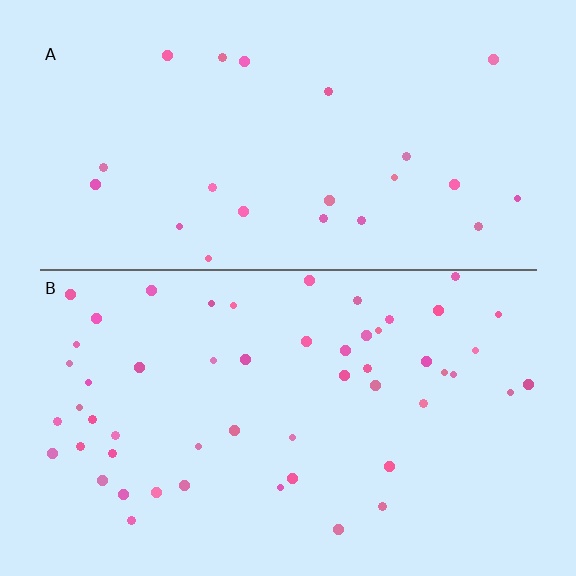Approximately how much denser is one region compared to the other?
Approximately 2.3× — region B over region A.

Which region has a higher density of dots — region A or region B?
B (the bottom).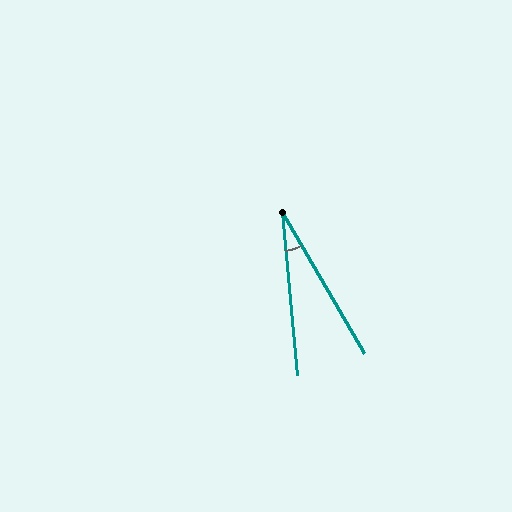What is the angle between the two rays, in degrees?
Approximately 25 degrees.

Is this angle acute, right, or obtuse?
It is acute.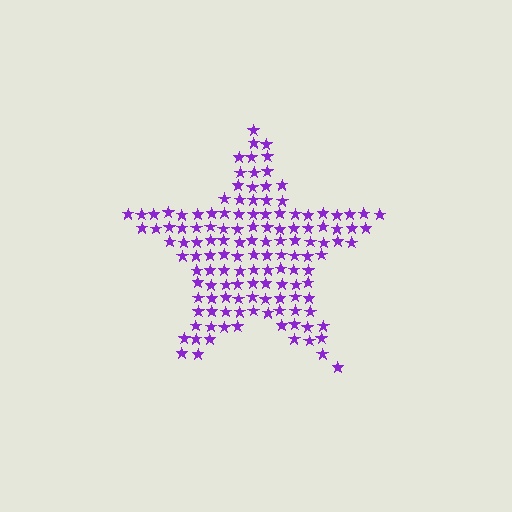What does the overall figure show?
The overall figure shows a star.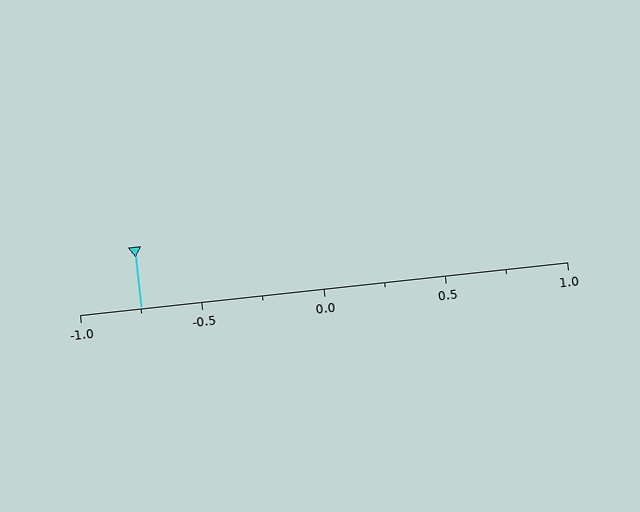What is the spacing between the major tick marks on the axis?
The major ticks are spaced 0.5 apart.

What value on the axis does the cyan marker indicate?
The marker indicates approximately -0.75.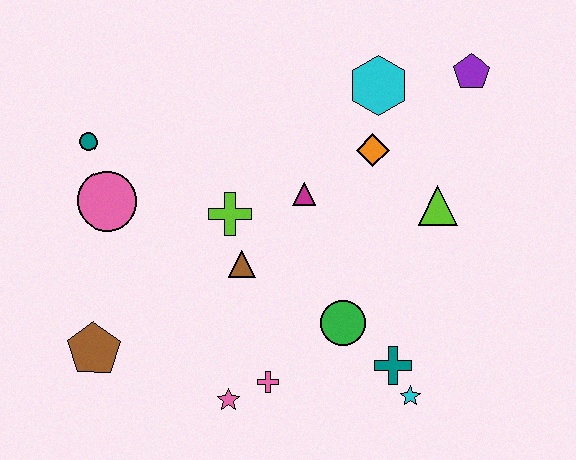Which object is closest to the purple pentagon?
The cyan hexagon is closest to the purple pentagon.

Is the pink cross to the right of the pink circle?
Yes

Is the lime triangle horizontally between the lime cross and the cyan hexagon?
No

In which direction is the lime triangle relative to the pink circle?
The lime triangle is to the right of the pink circle.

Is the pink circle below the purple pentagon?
Yes